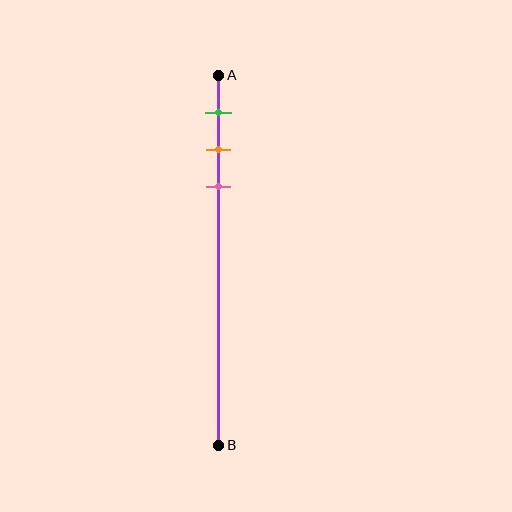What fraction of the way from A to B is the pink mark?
The pink mark is approximately 30% (0.3) of the way from A to B.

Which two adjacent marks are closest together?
The orange and pink marks are the closest adjacent pair.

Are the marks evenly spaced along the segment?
Yes, the marks are approximately evenly spaced.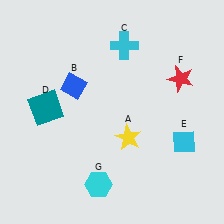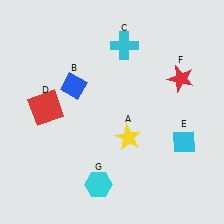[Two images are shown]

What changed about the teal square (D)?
In Image 1, D is teal. In Image 2, it changed to red.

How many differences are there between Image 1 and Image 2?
There is 1 difference between the two images.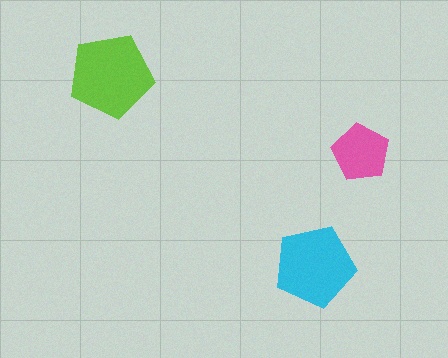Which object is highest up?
The lime pentagon is topmost.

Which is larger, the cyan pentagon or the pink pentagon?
The cyan one.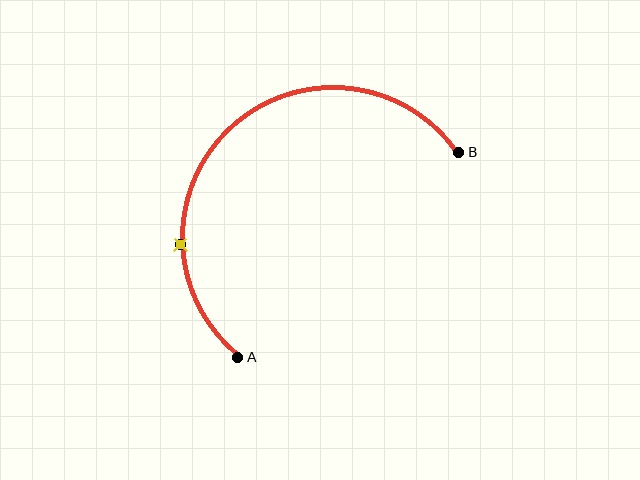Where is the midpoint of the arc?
The arc midpoint is the point on the curve farthest from the straight line joining A and B. It sits above and to the left of that line.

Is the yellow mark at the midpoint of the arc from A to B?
No. The yellow mark lies on the arc but is closer to endpoint A. The arc midpoint would be at the point on the curve equidistant along the arc from both A and B.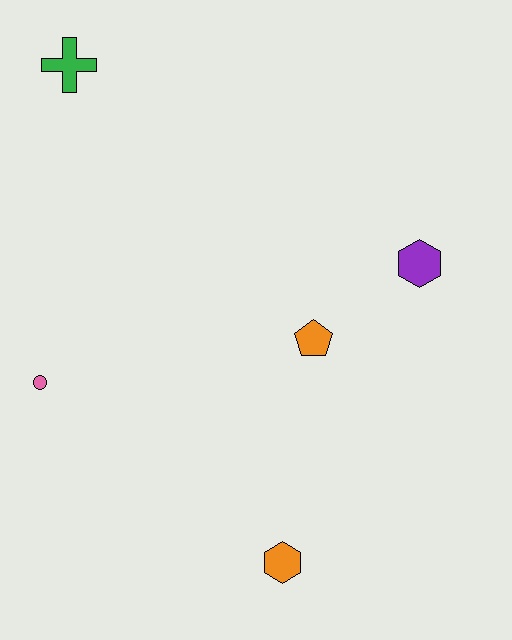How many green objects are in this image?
There is 1 green object.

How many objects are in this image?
There are 5 objects.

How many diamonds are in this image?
There are no diamonds.